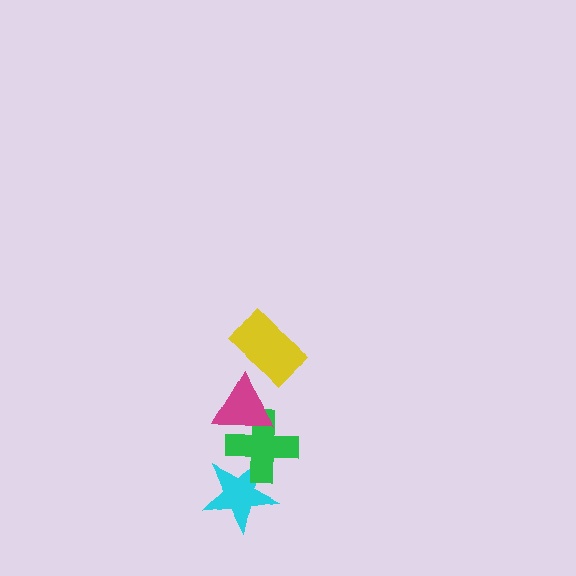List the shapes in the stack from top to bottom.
From top to bottom: the yellow rectangle, the magenta triangle, the green cross, the cyan star.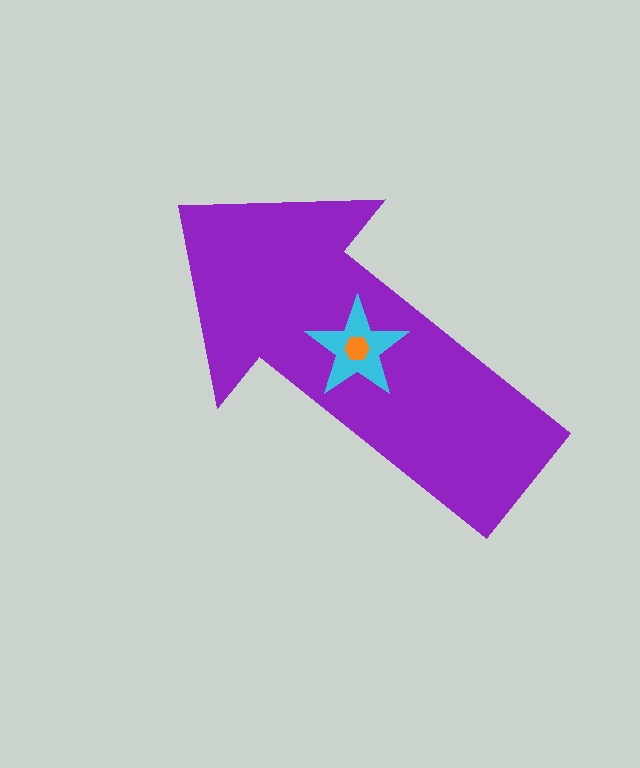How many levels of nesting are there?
3.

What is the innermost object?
The orange hexagon.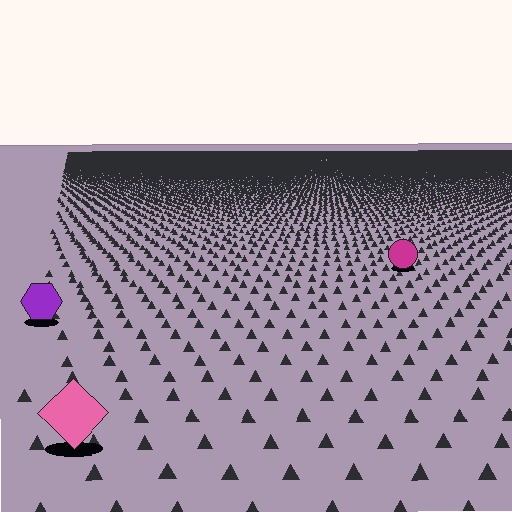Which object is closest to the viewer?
The pink diamond is closest. The texture marks near it are larger and more spread out.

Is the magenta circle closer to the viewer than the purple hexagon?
No. The purple hexagon is closer — you can tell from the texture gradient: the ground texture is coarser near it.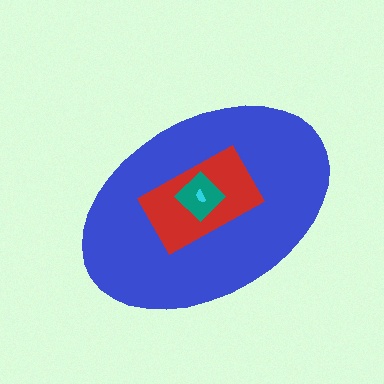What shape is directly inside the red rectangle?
The teal diamond.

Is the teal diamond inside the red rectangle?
Yes.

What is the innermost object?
The cyan semicircle.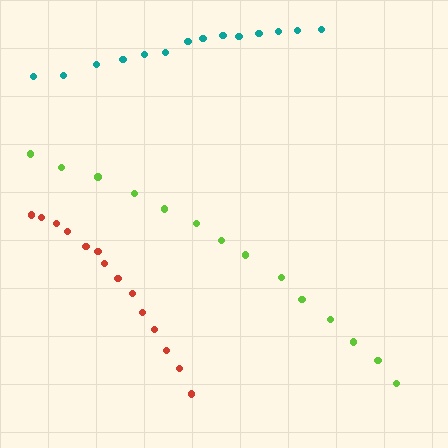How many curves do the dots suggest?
There are 3 distinct paths.